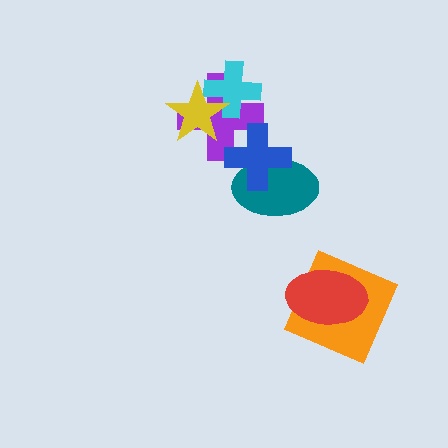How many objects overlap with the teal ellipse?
1 object overlaps with the teal ellipse.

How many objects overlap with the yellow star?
2 objects overlap with the yellow star.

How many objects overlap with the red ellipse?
1 object overlaps with the red ellipse.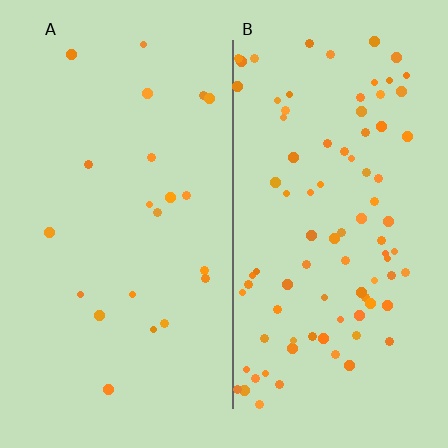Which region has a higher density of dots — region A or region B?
B (the right).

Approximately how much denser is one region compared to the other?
Approximately 4.2× — region B over region A.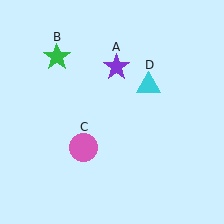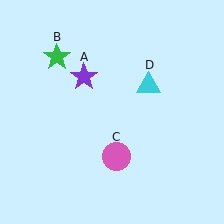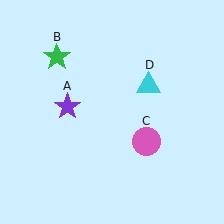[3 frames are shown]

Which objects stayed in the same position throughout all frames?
Green star (object B) and cyan triangle (object D) remained stationary.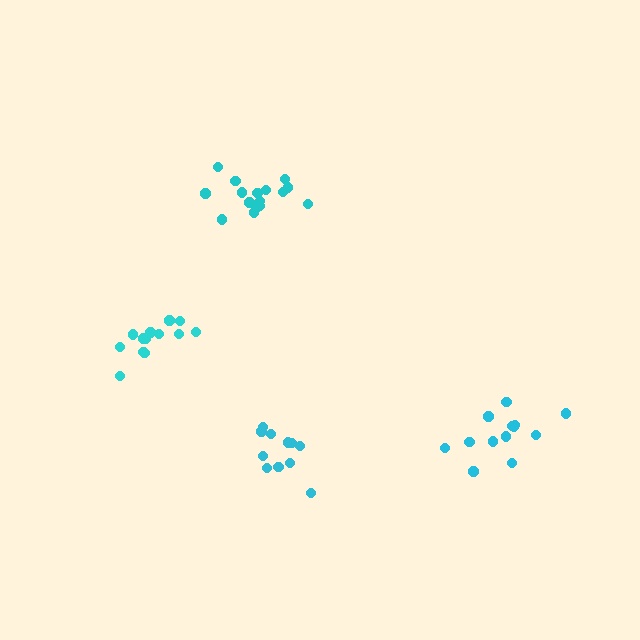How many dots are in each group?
Group 1: 16 dots, Group 2: 11 dots, Group 3: 13 dots, Group 4: 13 dots (53 total).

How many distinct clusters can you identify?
There are 4 distinct clusters.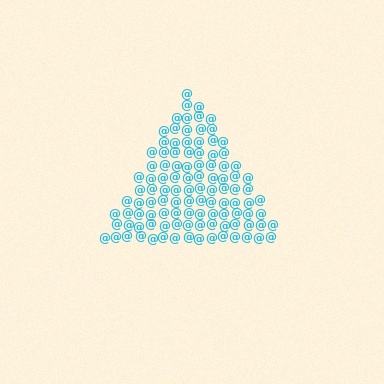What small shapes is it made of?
It is made of small at signs.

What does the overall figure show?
The overall figure shows a triangle.